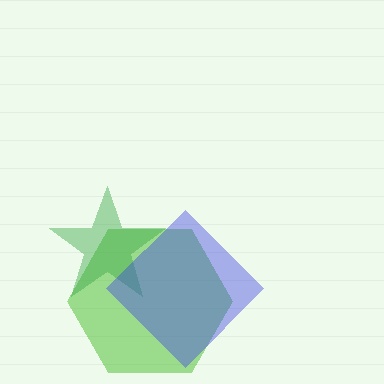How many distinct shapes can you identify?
There are 3 distinct shapes: a lime hexagon, a green star, a blue diamond.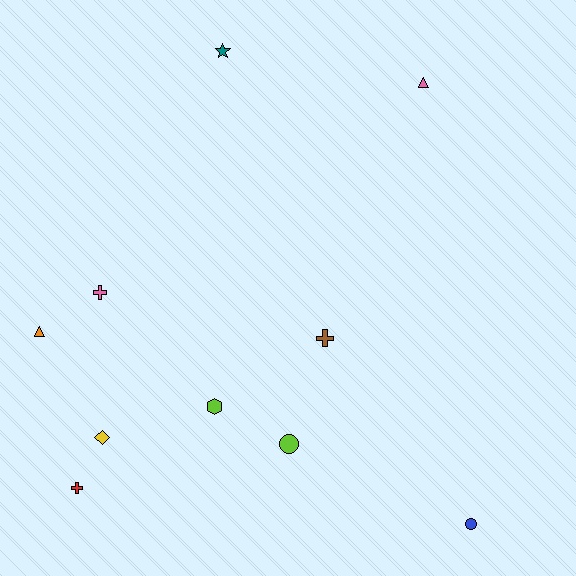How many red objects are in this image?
There is 1 red object.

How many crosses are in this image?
There are 3 crosses.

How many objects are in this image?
There are 10 objects.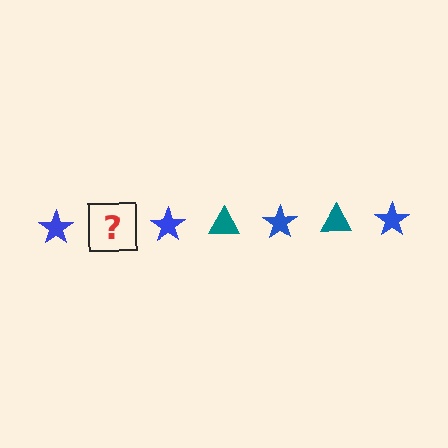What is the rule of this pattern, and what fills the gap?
The rule is that the pattern alternates between blue star and teal triangle. The gap should be filled with a teal triangle.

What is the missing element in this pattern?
The missing element is a teal triangle.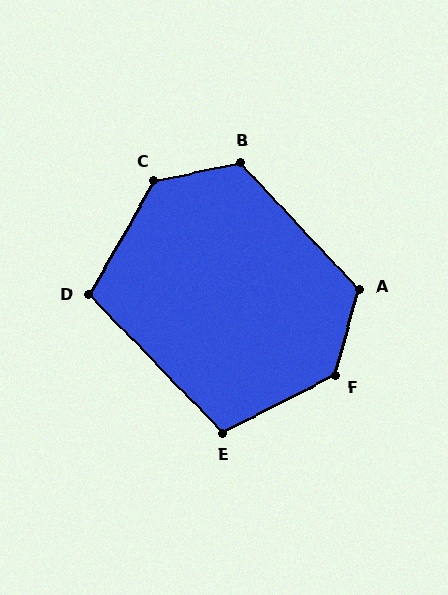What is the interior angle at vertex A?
Approximately 121 degrees (obtuse).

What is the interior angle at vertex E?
Approximately 107 degrees (obtuse).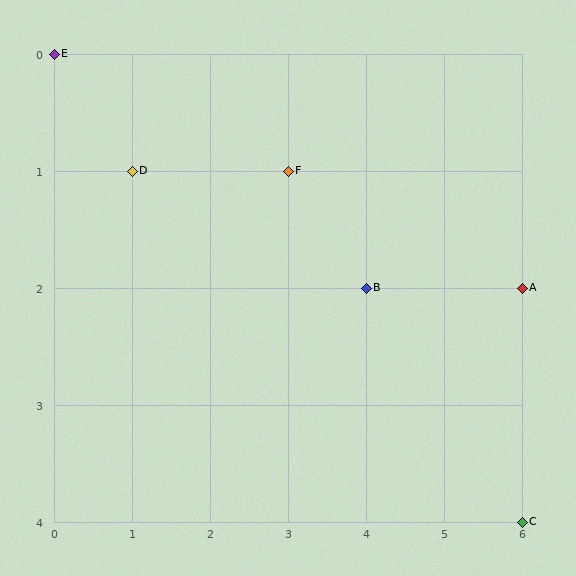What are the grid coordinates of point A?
Point A is at grid coordinates (6, 2).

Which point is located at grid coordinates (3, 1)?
Point F is at (3, 1).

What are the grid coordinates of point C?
Point C is at grid coordinates (6, 4).